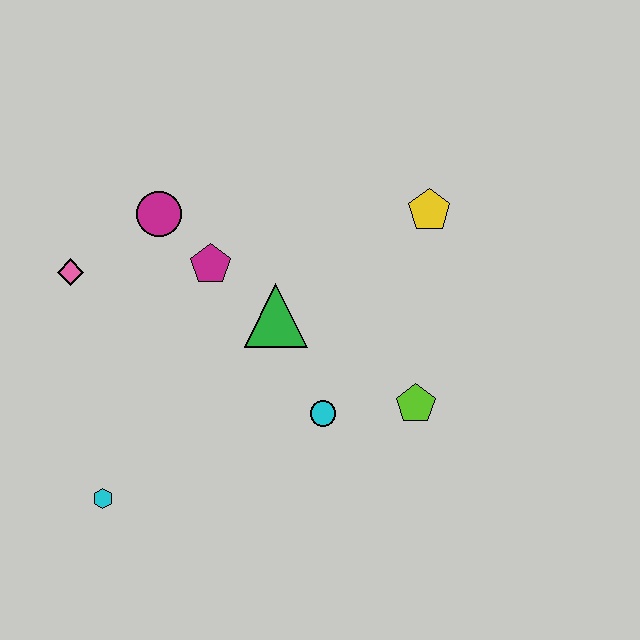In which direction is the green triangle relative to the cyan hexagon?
The green triangle is above the cyan hexagon.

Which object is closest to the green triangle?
The magenta pentagon is closest to the green triangle.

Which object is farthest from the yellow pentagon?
The cyan hexagon is farthest from the yellow pentagon.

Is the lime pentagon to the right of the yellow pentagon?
No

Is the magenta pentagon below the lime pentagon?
No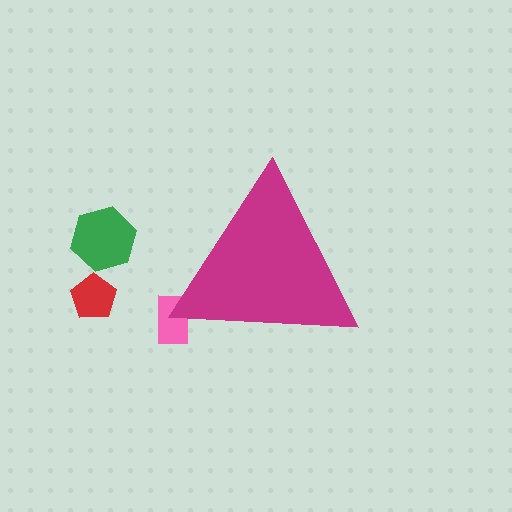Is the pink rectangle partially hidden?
Yes, the pink rectangle is partially hidden behind the magenta triangle.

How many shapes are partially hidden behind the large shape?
1 shape is partially hidden.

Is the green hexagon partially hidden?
No, the green hexagon is fully visible.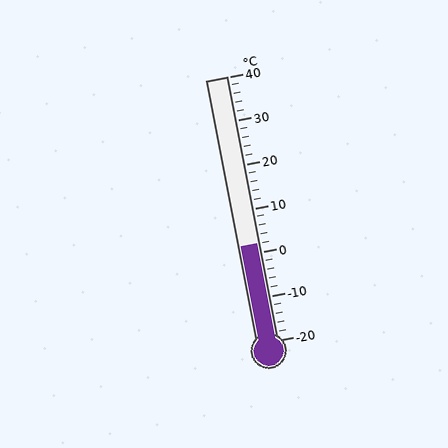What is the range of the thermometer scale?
The thermometer scale ranges from -20°C to 40°C.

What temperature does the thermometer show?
The thermometer shows approximately 2°C.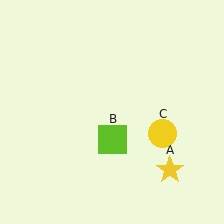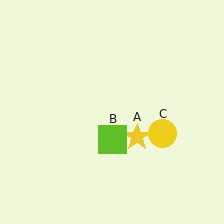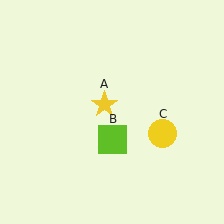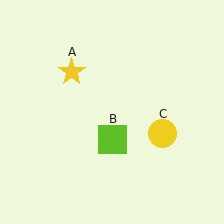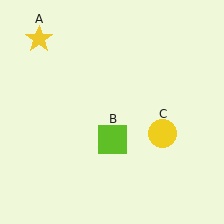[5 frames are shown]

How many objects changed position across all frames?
1 object changed position: yellow star (object A).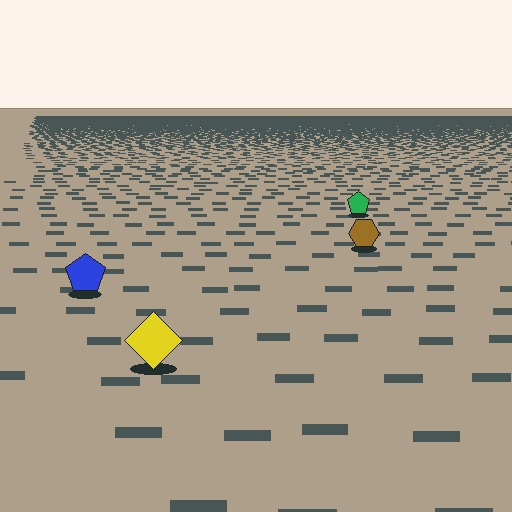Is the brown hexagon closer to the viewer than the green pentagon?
Yes. The brown hexagon is closer — you can tell from the texture gradient: the ground texture is coarser near it.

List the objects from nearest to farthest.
From nearest to farthest: the yellow diamond, the blue pentagon, the brown hexagon, the green pentagon.